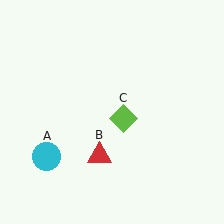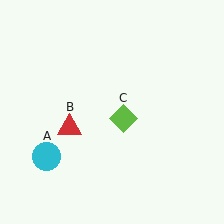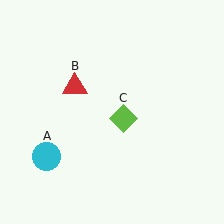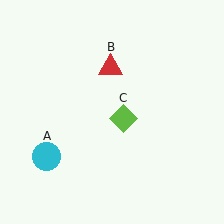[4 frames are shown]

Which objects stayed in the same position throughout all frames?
Cyan circle (object A) and lime diamond (object C) remained stationary.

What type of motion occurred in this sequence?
The red triangle (object B) rotated clockwise around the center of the scene.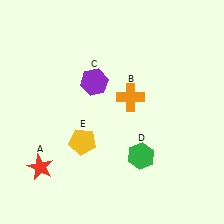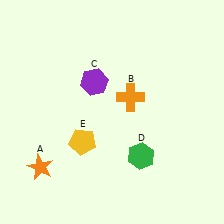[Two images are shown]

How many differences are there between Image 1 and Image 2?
There is 1 difference between the two images.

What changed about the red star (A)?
In Image 1, A is red. In Image 2, it changed to orange.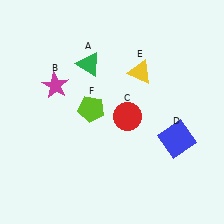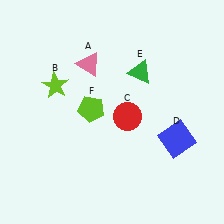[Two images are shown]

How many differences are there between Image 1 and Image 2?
There are 3 differences between the two images.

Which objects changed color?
A changed from green to pink. B changed from magenta to lime. E changed from yellow to green.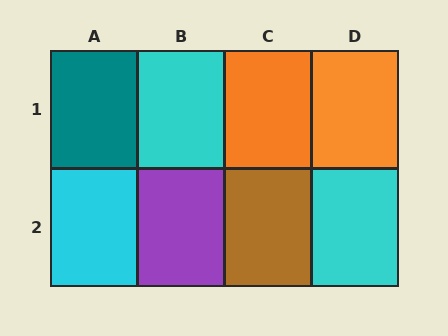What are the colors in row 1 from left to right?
Teal, cyan, orange, orange.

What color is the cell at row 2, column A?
Cyan.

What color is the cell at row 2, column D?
Cyan.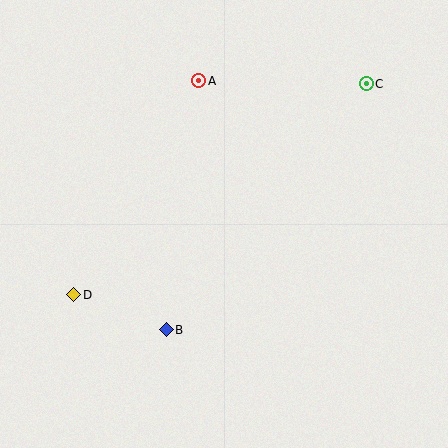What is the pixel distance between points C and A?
The distance between C and A is 167 pixels.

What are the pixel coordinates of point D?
Point D is at (74, 295).